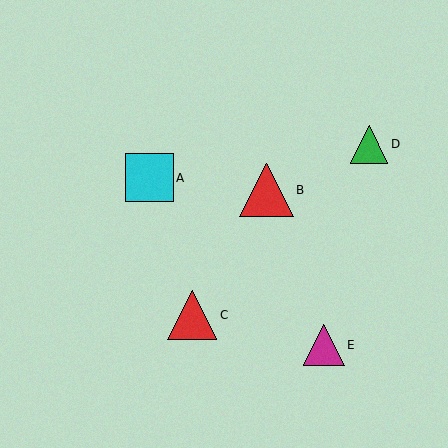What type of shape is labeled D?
Shape D is a green triangle.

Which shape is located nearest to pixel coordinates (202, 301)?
The red triangle (labeled C) at (192, 315) is nearest to that location.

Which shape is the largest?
The red triangle (labeled B) is the largest.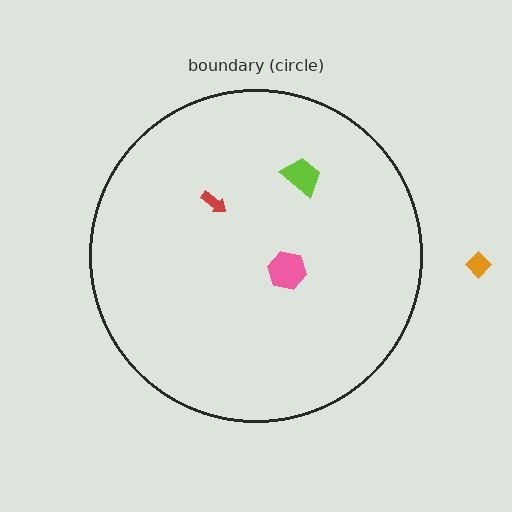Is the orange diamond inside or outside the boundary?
Outside.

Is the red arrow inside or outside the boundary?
Inside.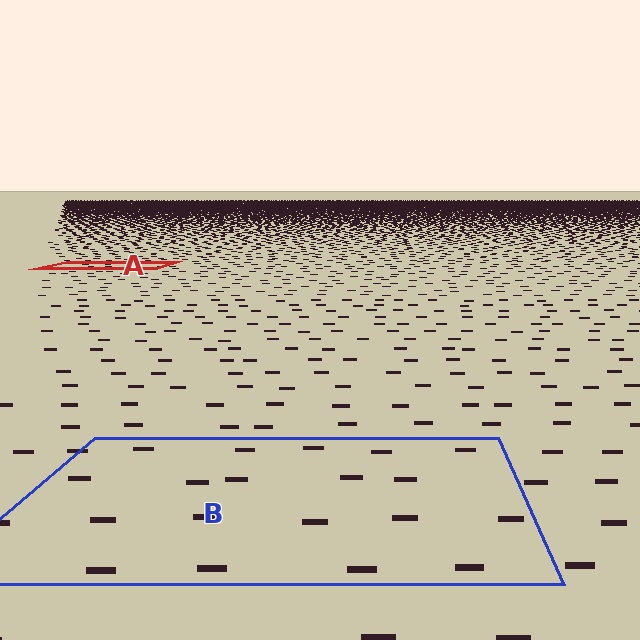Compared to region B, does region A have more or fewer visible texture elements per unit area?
Region A has more texture elements per unit area — they are packed more densely because it is farther away.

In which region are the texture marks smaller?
The texture marks are smaller in region A, because it is farther away.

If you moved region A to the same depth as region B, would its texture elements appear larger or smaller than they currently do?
They would appear larger. At a closer depth, the same texture elements are projected at a bigger on-screen size.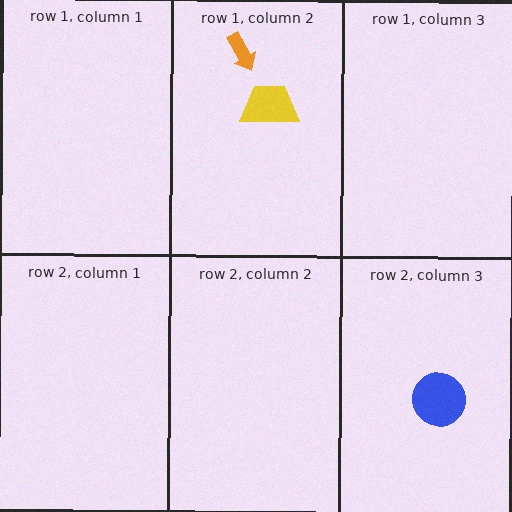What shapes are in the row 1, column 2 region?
The yellow trapezoid, the orange arrow.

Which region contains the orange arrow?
The row 1, column 2 region.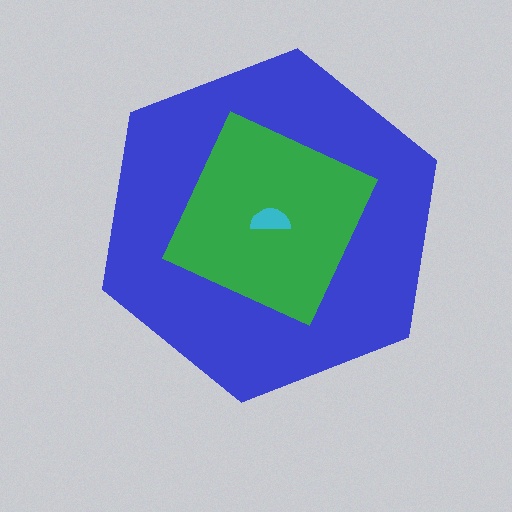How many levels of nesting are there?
3.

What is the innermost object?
The cyan semicircle.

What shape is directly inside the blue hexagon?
The green square.